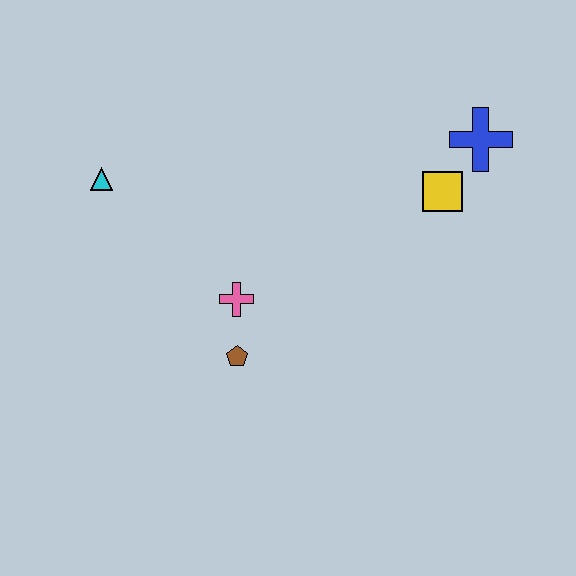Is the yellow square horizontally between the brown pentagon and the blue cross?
Yes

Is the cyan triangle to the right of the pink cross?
No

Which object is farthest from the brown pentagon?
The blue cross is farthest from the brown pentagon.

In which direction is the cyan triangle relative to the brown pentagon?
The cyan triangle is above the brown pentagon.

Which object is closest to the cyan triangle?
The pink cross is closest to the cyan triangle.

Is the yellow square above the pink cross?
Yes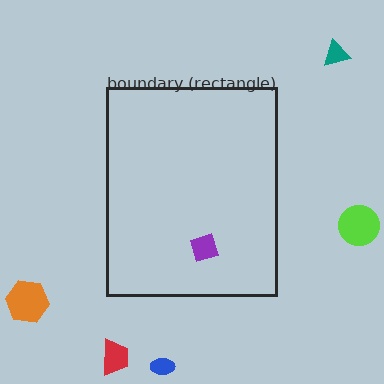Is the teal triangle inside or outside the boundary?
Outside.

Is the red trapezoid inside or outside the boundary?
Outside.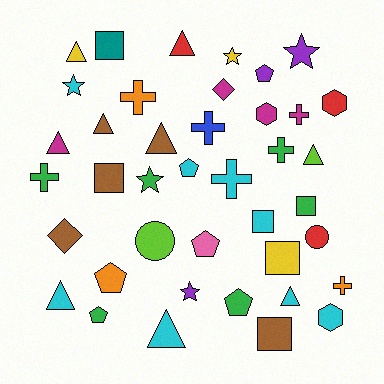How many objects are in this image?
There are 40 objects.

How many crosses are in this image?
There are 7 crosses.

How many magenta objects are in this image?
There are 4 magenta objects.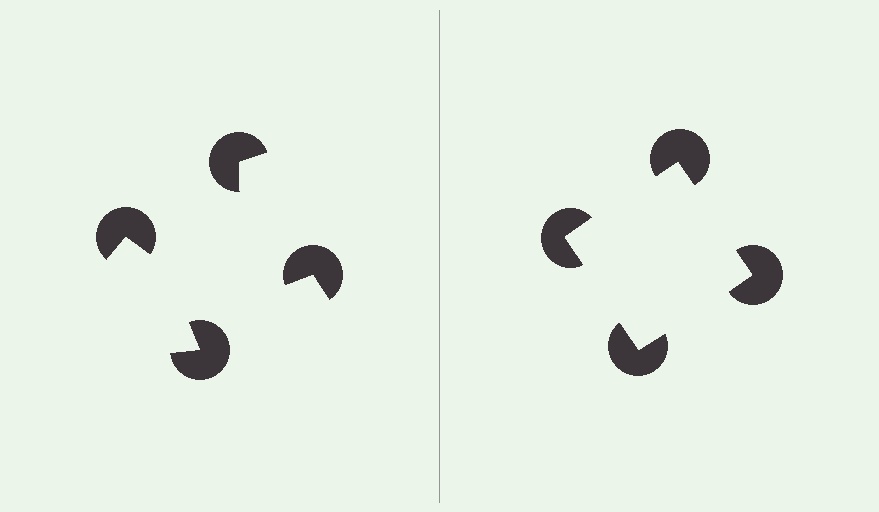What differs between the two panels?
The pac-man discs are positioned identically on both sides; only the wedge orientations differ. On the right they align to a square; on the left they are misaligned.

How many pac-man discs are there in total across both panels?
8 — 4 on each side.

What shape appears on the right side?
An illusory square.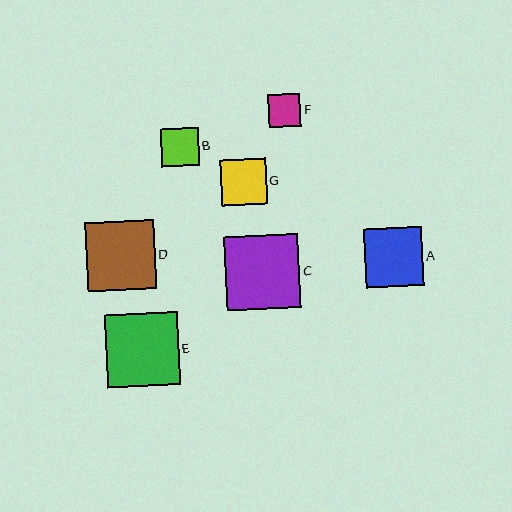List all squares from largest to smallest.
From largest to smallest: C, E, D, A, G, B, F.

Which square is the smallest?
Square F is the smallest with a size of approximately 32 pixels.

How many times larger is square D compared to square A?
Square D is approximately 1.2 times the size of square A.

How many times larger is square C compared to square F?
Square C is approximately 2.3 times the size of square F.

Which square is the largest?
Square C is the largest with a size of approximately 74 pixels.